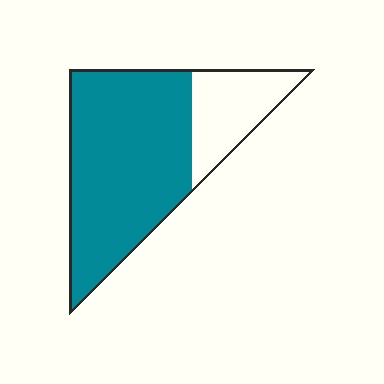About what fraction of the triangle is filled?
About three quarters (3/4).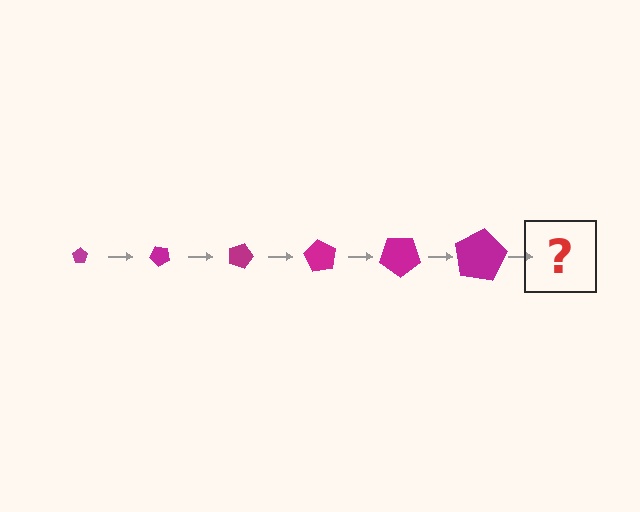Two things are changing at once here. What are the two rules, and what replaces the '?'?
The two rules are that the pentagon grows larger each step and it rotates 45 degrees each step. The '?' should be a pentagon, larger than the previous one and rotated 270 degrees from the start.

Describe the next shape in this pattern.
It should be a pentagon, larger than the previous one and rotated 270 degrees from the start.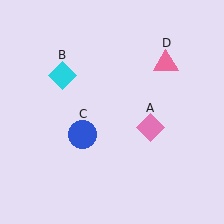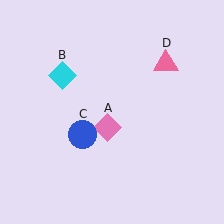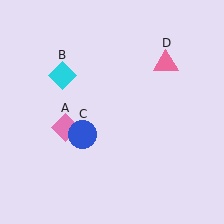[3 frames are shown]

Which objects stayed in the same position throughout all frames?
Cyan diamond (object B) and blue circle (object C) and pink triangle (object D) remained stationary.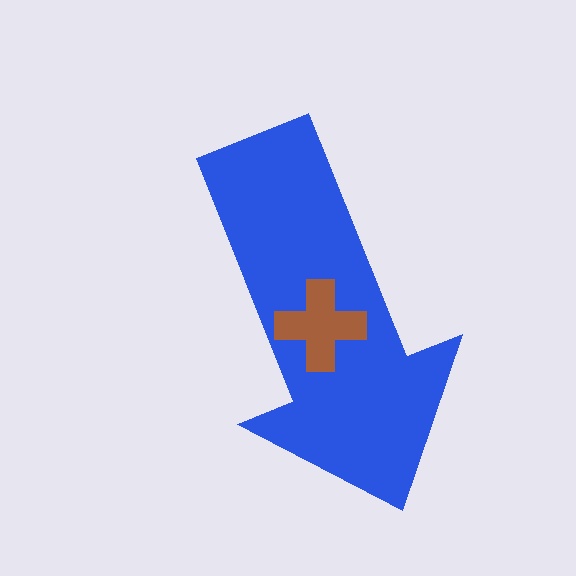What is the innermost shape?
The brown cross.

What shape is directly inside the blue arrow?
The brown cross.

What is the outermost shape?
The blue arrow.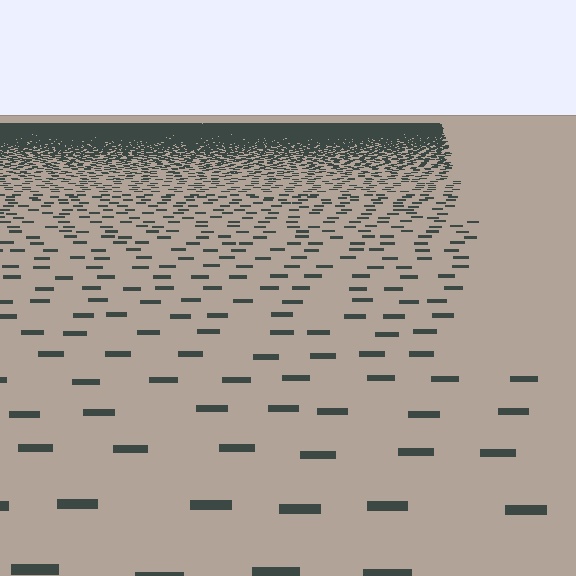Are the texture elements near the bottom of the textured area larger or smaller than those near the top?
Larger. Near the bottom, elements are closer to the viewer and appear at a bigger on-screen size.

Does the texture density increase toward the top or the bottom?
Density increases toward the top.